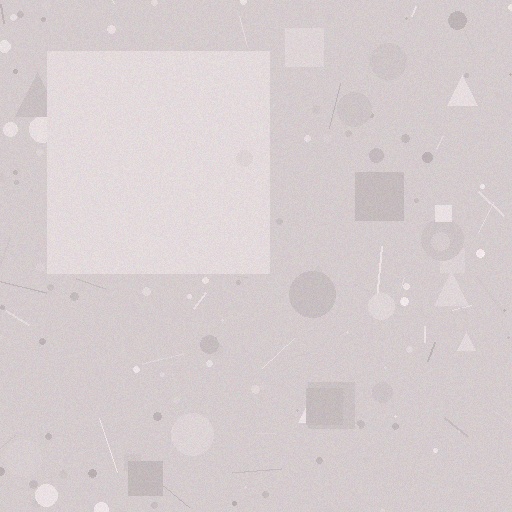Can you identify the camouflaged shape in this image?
The camouflaged shape is a square.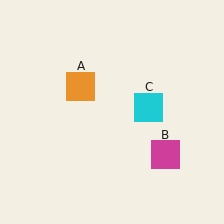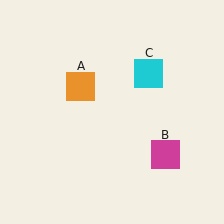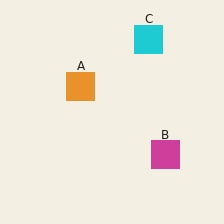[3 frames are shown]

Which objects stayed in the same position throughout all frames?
Orange square (object A) and magenta square (object B) remained stationary.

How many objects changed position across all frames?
1 object changed position: cyan square (object C).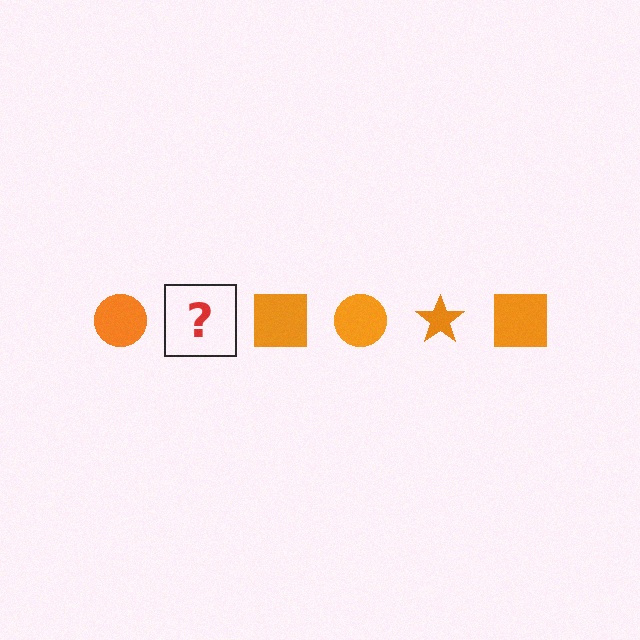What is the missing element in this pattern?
The missing element is an orange star.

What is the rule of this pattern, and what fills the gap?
The rule is that the pattern cycles through circle, star, square shapes in orange. The gap should be filled with an orange star.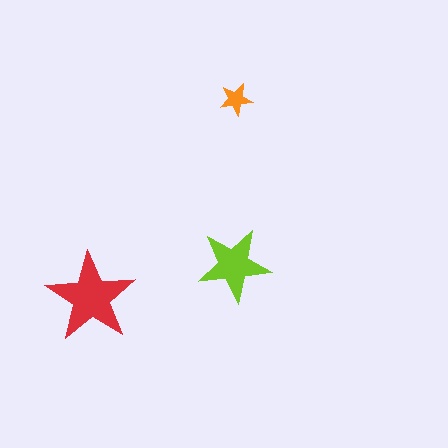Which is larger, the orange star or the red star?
The red one.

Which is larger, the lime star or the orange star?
The lime one.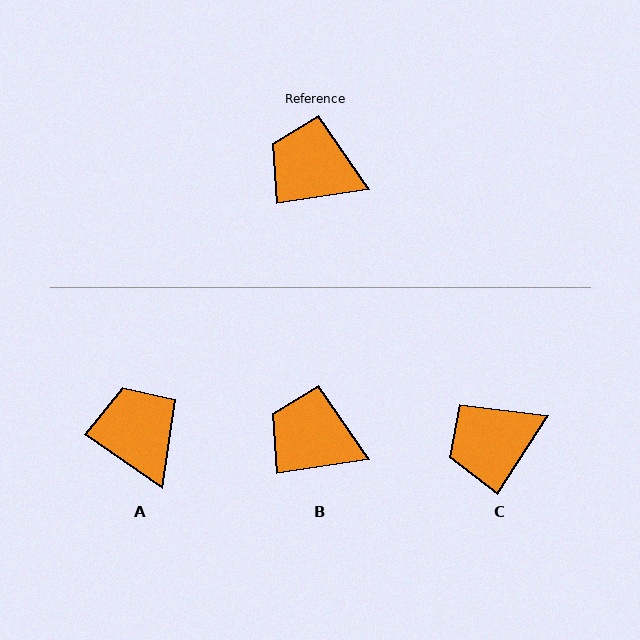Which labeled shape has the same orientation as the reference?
B.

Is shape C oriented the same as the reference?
No, it is off by about 48 degrees.